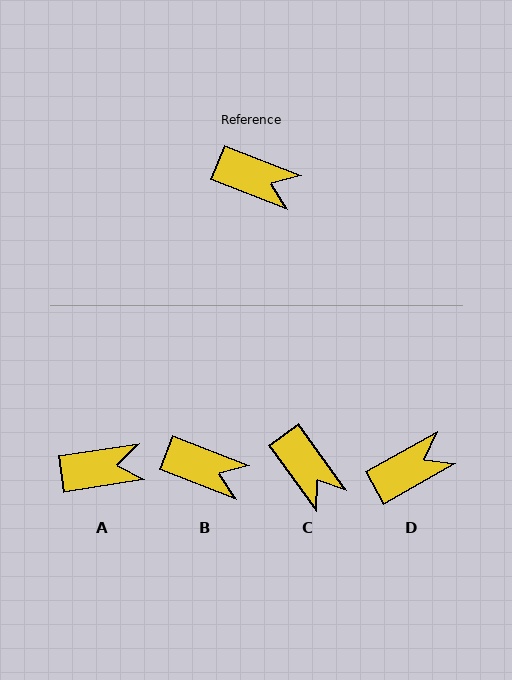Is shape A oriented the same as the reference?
No, it is off by about 30 degrees.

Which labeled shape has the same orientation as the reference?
B.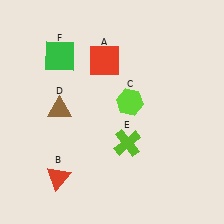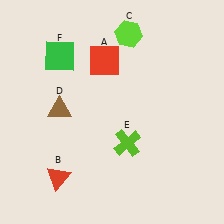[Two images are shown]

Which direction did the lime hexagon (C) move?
The lime hexagon (C) moved up.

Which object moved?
The lime hexagon (C) moved up.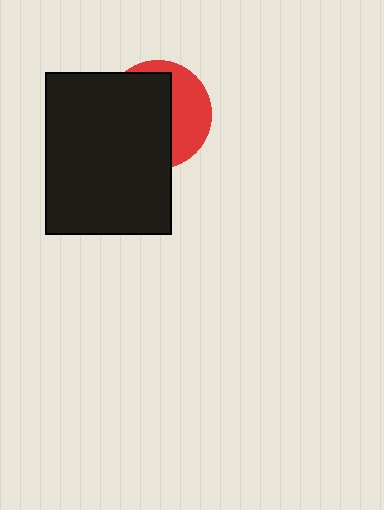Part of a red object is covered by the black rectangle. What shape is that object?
It is a circle.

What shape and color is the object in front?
The object in front is a black rectangle.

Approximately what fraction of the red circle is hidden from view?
Roughly 61% of the red circle is hidden behind the black rectangle.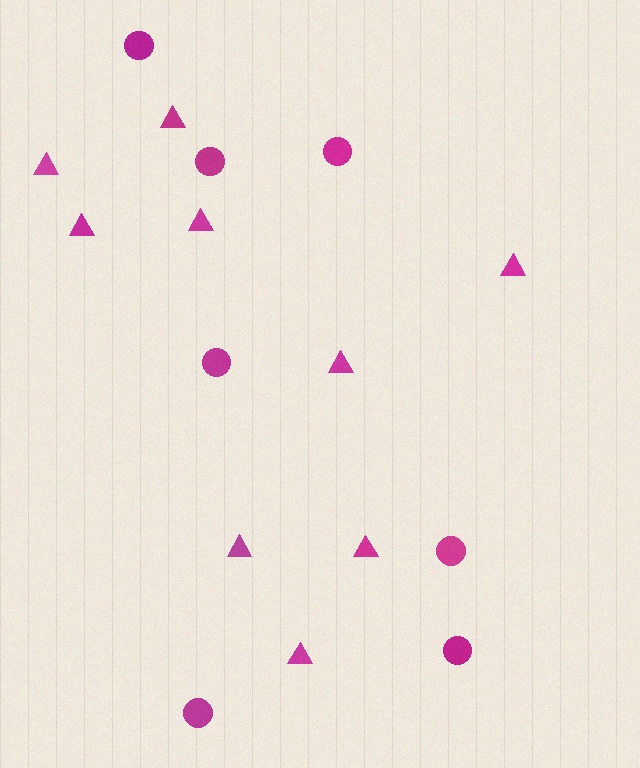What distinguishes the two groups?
There are 2 groups: one group of circles (7) and one group of triangles (9).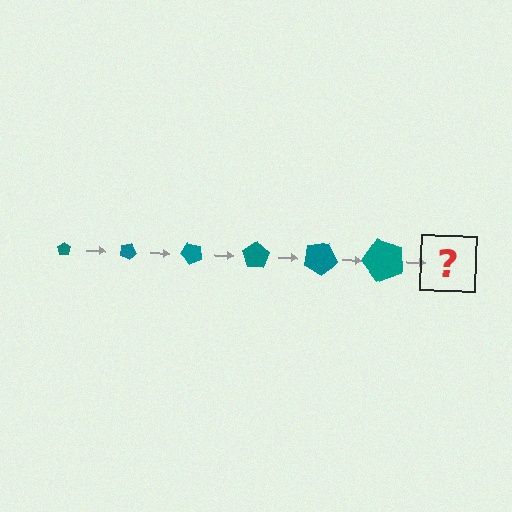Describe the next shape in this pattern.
It should be a pentagon, larger than the previous one and rotated 150 degrees from the start.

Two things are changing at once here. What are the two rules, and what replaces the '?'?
The two rules are that the pentagon grows larger each step and it rotates 25 degrees each step. The '?' should be a pentagon, larger than the previous one and rotated 150 degrees from the start.